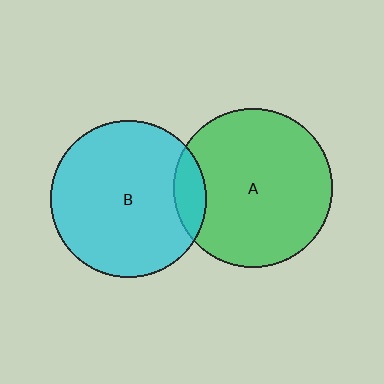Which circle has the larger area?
Circle A (green).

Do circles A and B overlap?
Yes.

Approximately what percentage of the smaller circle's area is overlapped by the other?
Approximately 10%.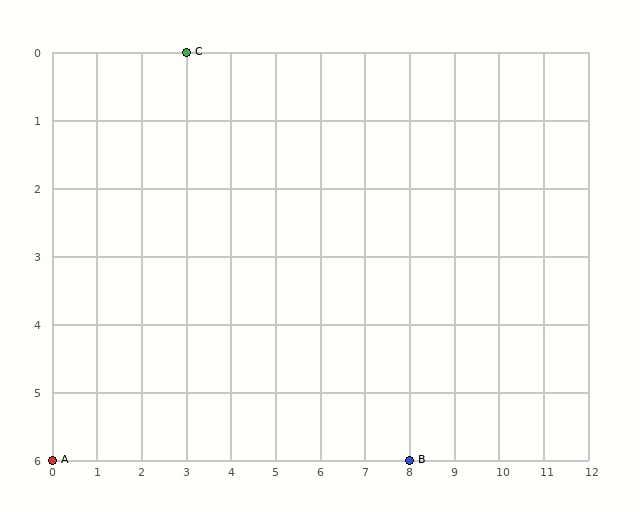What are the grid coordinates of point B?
Point B is at grid coordinates (8, 6).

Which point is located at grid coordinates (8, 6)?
Point B is at (8, 6).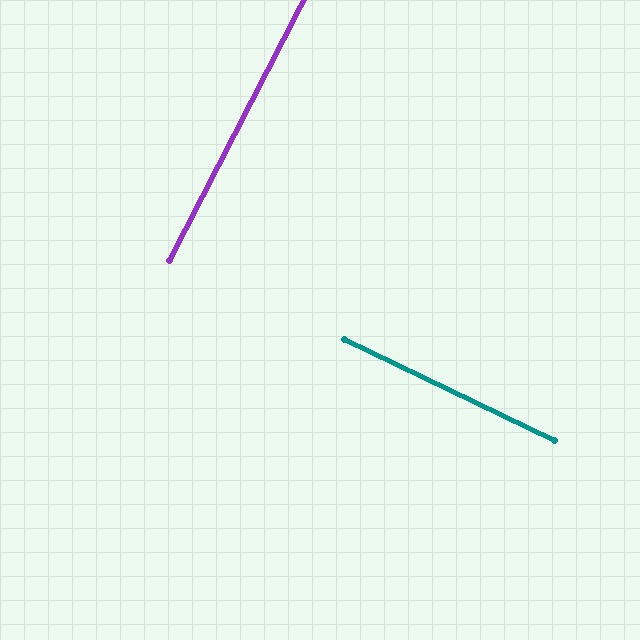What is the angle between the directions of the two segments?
Approximately 89 degrees.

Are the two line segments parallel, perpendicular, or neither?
Perpendicular — they meet at approximately 89°.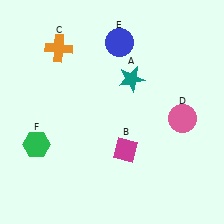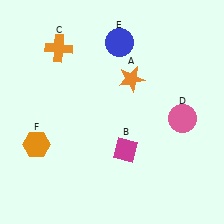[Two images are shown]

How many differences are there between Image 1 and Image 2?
There are 2 differences between the two images.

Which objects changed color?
A changed from teal to orange. F changed from green to orange.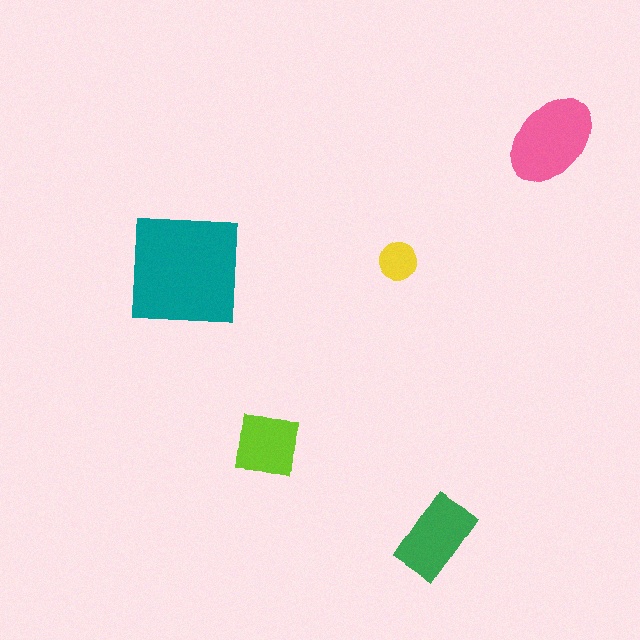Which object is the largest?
The teal square.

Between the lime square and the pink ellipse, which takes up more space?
The pink ellipse.